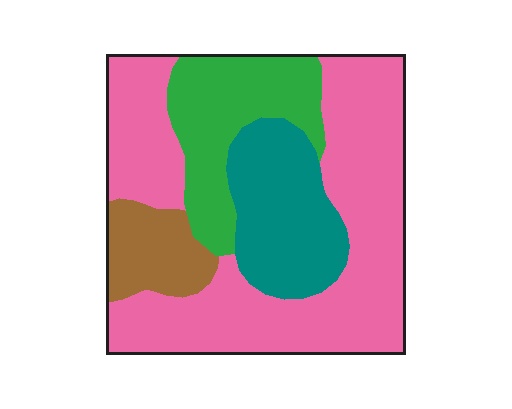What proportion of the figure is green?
Green covers around 20% of the figure.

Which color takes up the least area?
Brown, at roughly 10%.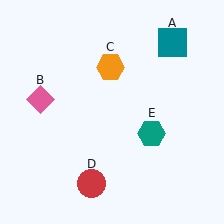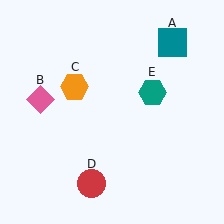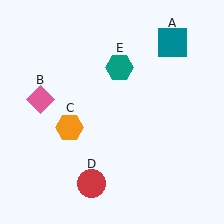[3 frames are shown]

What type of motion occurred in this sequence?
The orange hexagon (object C), teal hexagon (object E) rotated counterclockwise around the center of the scene.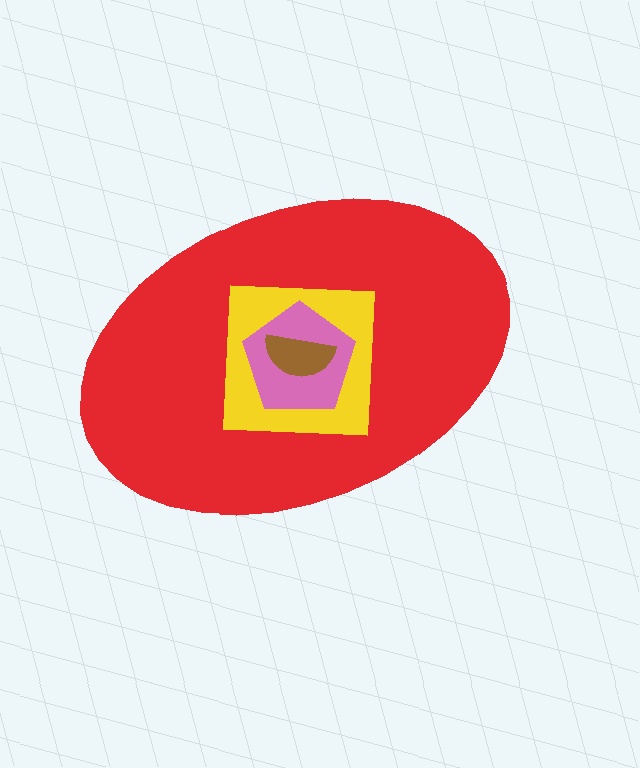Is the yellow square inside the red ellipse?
Yes.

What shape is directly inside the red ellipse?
The yellow square.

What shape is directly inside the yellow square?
The pink pentagon.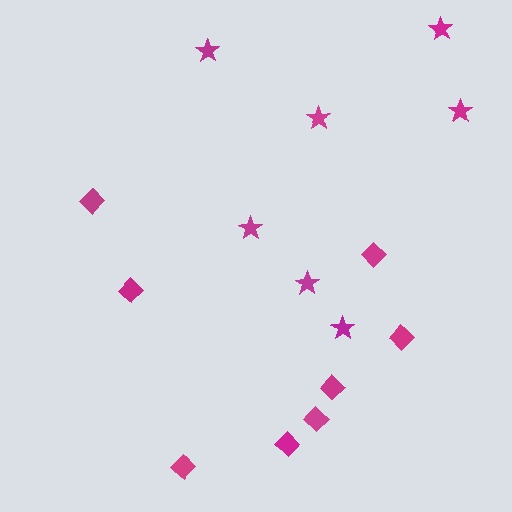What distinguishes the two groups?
There are 2 groups: one group of diamonds (8) and one group of stars (7).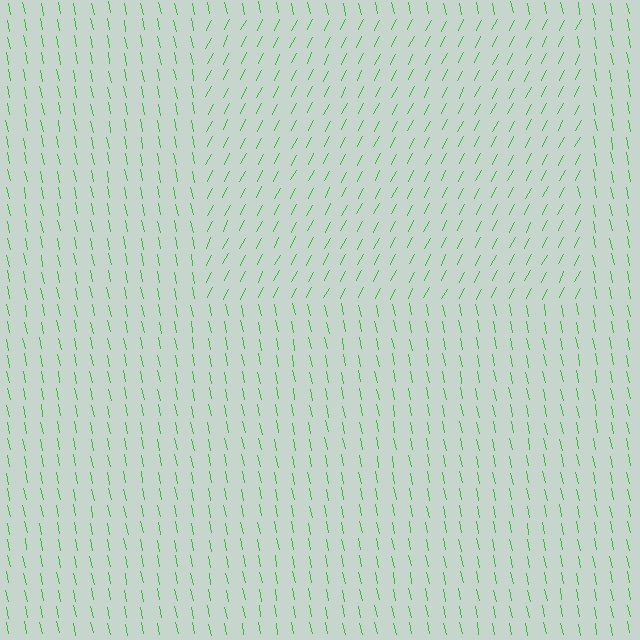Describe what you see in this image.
The image is filled with small green line segments. A rectangle region in the image has lines oriented differently from the surrounding lines, creating a visible texture boundary.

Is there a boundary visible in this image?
Yes, there is a texture boundary formed by a change in line orientation.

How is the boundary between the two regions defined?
The boundary is defined purely by a change in line orientation (approximately 39 degrees difference). All lines are the same color and thickness.